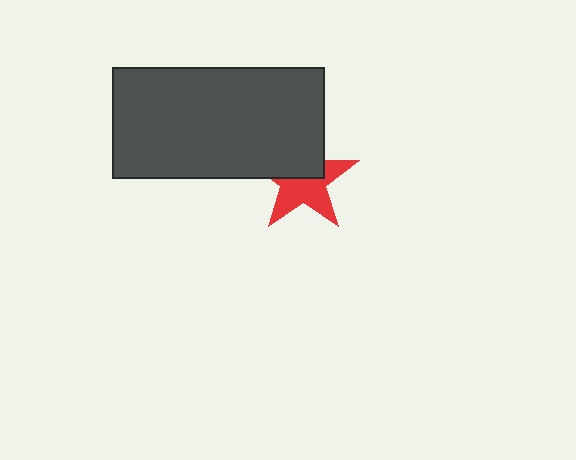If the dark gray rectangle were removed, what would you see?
You would see the complete red star.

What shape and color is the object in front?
The object in front is a dark gray rectangle.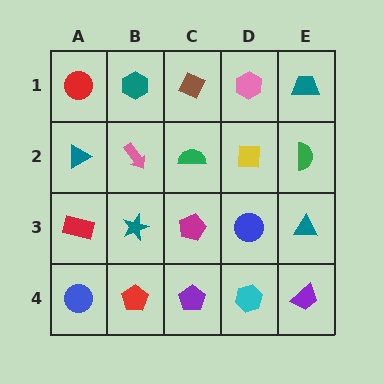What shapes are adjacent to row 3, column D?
A yellow square (row 2, column D), a cyan hexagon (row 4, column D), a magenta pentagon (row 3, column C), a teal triangle (row 3, column E).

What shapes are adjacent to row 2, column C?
A brown diamond (row 1, column C), a magenta pentagon (row 3, column C), a pink arrow (row 2, column B), a yellow square (row 2, column D).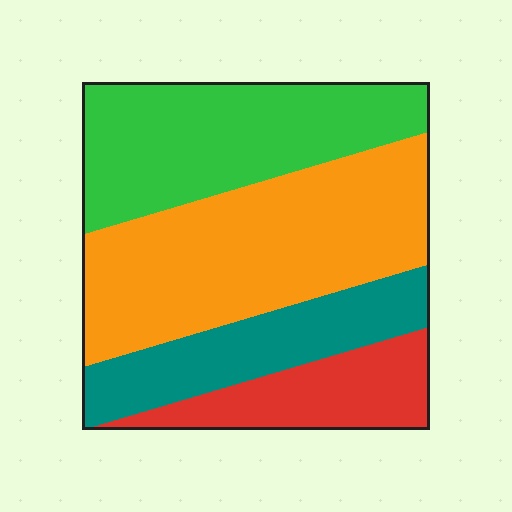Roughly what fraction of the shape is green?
Green takes up between a sixth and a third of the shape.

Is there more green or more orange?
Orange.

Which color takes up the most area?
Orange, at roughly 40%.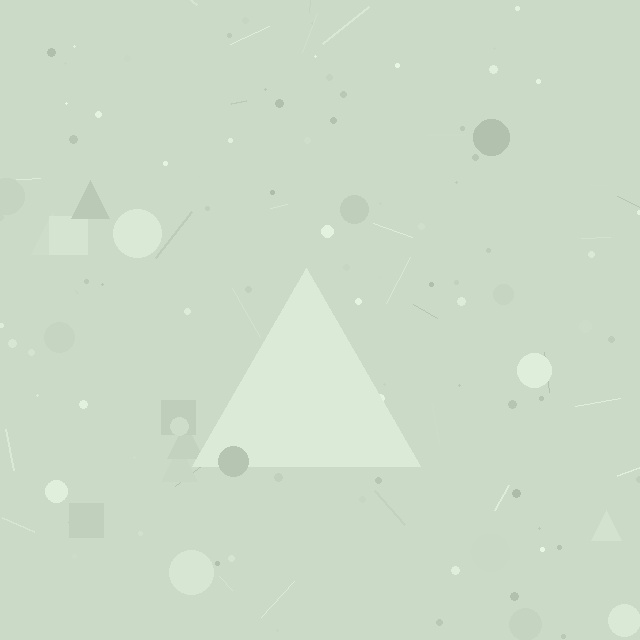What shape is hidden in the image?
A triangle is hidden in the image.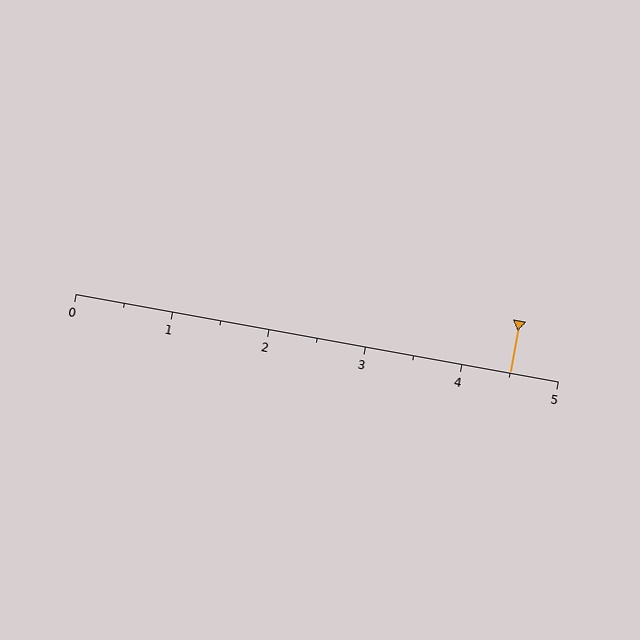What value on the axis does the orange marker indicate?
The marker indicates approximately 4.5.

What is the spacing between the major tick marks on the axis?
The major ticks are spaced 1 apart.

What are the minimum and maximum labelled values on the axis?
The axis runs from 0 to 5.